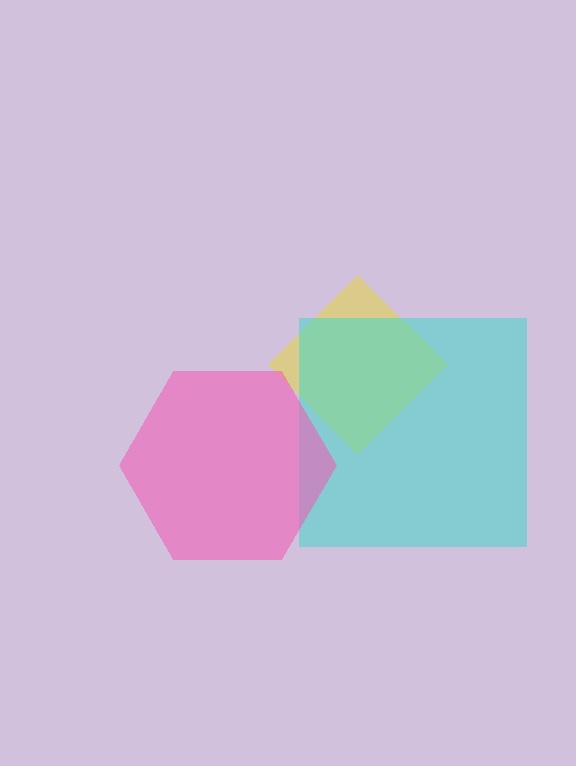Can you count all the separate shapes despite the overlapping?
Yes, there are 3 separate shapes.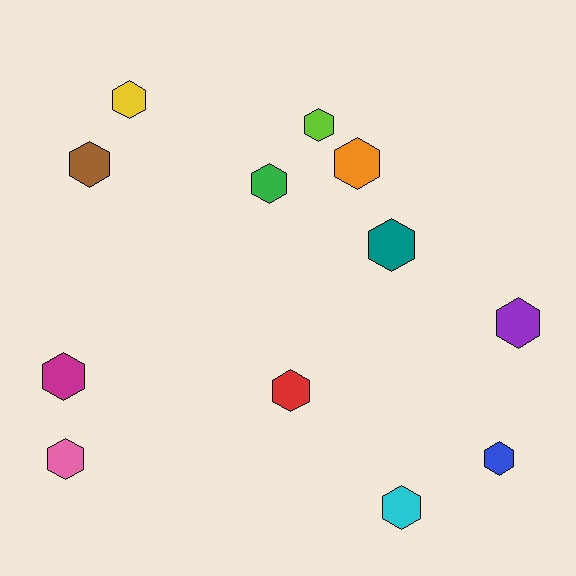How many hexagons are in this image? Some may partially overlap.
There are 12 hexagons.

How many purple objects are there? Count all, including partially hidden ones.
There is 1 purple object.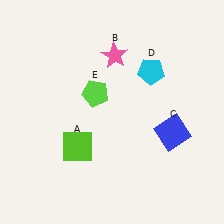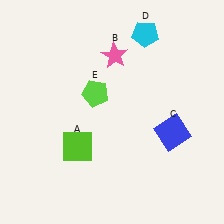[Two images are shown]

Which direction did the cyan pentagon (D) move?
The cyan pentagon (D) moved up.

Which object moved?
The cyan pentagon (D) moved up.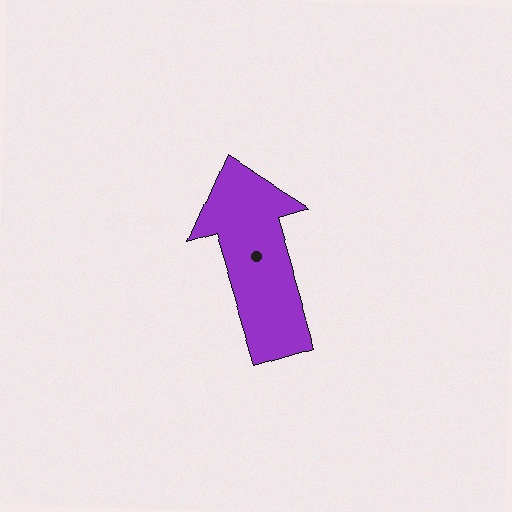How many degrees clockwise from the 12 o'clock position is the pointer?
Approximately 343 degrees.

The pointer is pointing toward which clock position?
Roughly 11 o'clock.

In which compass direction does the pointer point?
North.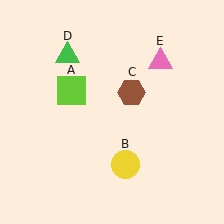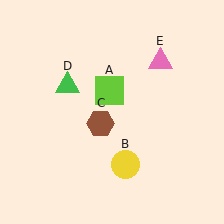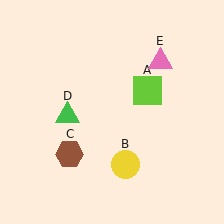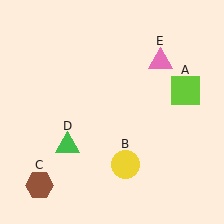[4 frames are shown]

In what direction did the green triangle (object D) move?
The green triangle (object D) moved down.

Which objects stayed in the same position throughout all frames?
Yellow circle (object B) and pink triangle (object E) remained stationary.